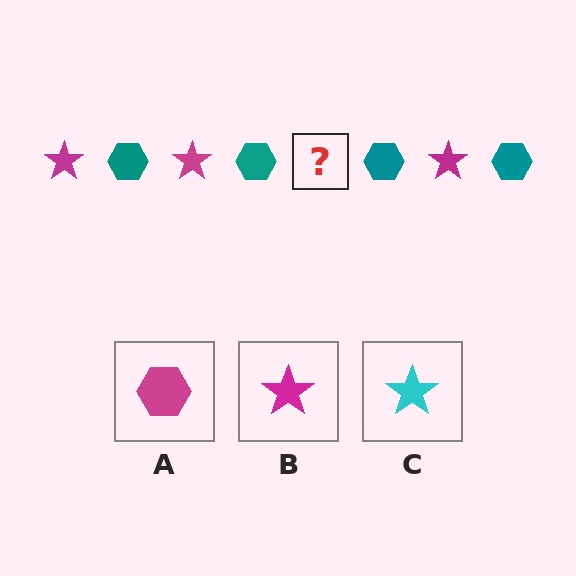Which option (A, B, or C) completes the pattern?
B.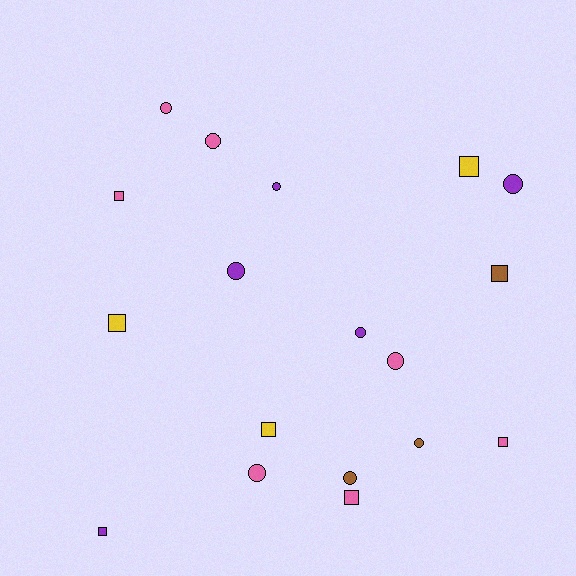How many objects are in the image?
There are 18 objects.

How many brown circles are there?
There are 2 brown circles.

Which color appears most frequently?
Pink, with 7 objects.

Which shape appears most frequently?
Circle, with 10 objects.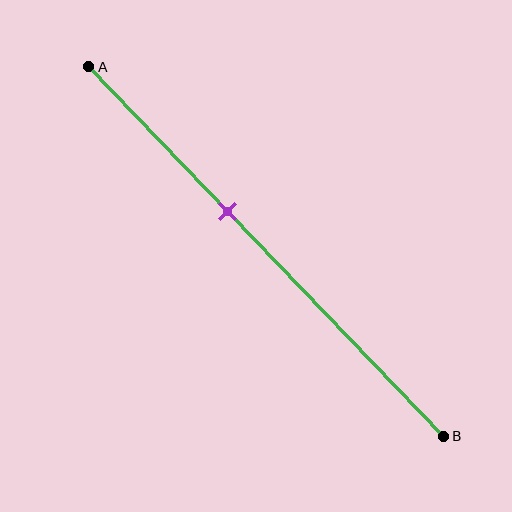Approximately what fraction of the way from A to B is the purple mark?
The purple mark is approximately 40% of the way from A to B.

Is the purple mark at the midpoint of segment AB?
No, the mark is at about 40% from A, not at the 50% midpoint.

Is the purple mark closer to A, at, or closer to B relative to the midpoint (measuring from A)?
The purple mark is closer to point A than the midpoint of segment AB.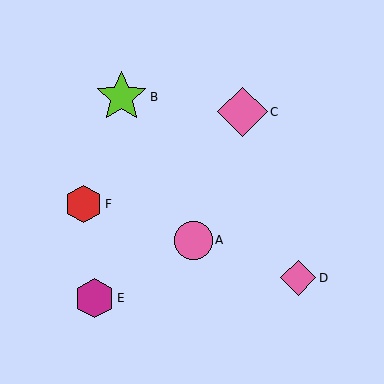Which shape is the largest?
The lime star (labeled B) is the largest.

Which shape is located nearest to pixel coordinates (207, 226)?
The pink circle (labeled A) at (193, 240) is nearest to that location.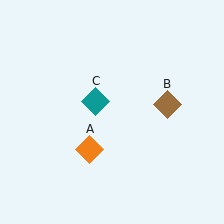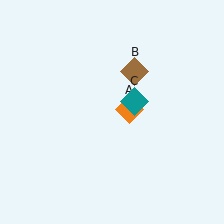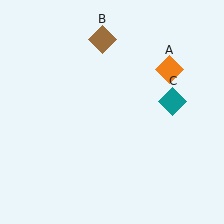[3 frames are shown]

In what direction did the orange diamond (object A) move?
The orange diamond (object A) moved up and to the right.